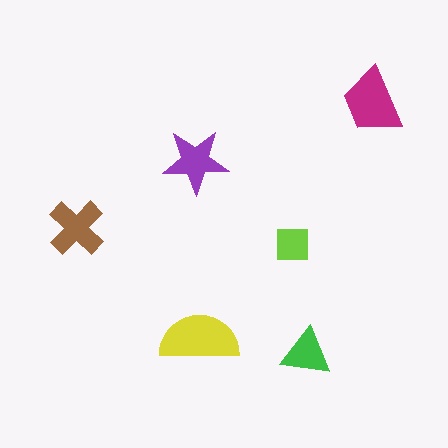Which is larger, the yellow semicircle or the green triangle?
The yellow semicircle.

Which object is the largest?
The yellow semicircle.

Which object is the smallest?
The lime square.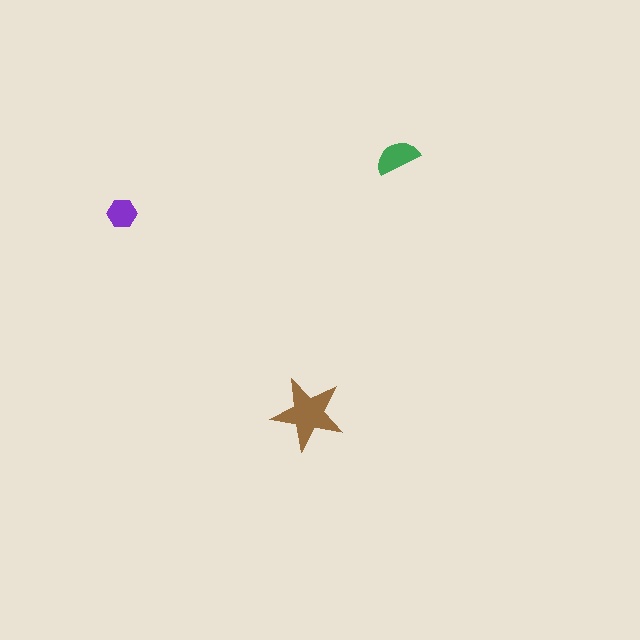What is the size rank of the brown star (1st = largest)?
1st.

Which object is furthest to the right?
The green semicircle is rightmost.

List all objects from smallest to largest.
The purple hexagon, the green semicircle, the brown star.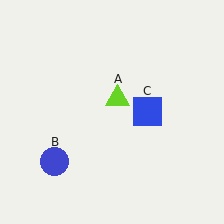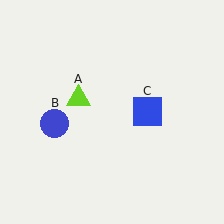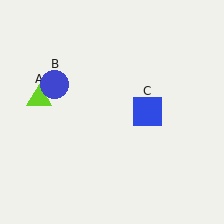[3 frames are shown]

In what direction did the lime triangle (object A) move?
The lime triangle (object A) moved left.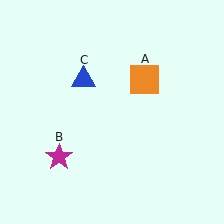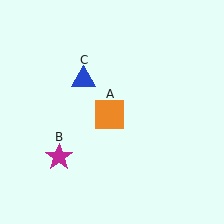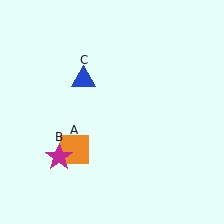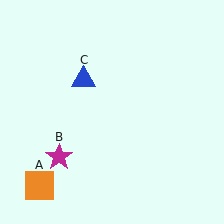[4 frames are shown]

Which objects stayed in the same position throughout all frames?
Magenta star (object B) and blue triangle (object C) remained stationary.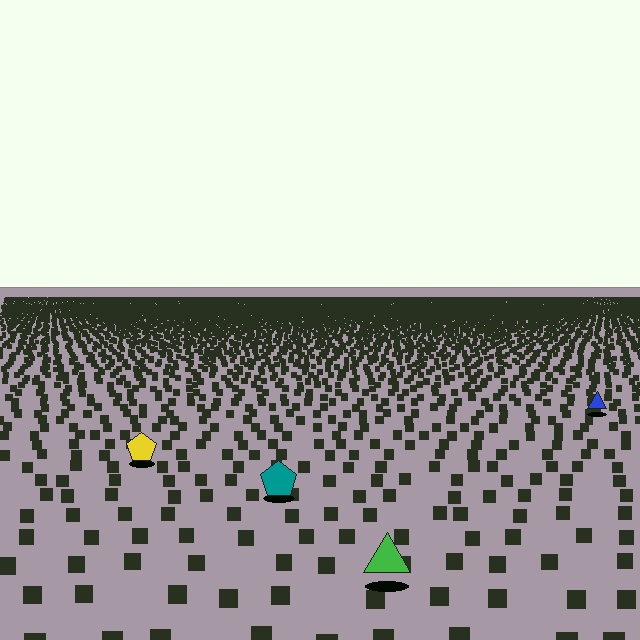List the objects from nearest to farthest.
From nearest to farthest: the green triangle, the teal pentagon, the yellow pentagon, the blue triangle.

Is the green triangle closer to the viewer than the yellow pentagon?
Yes. The green triangle is closer — you can tell from the texture gradient: the ground texture is coarser near it.